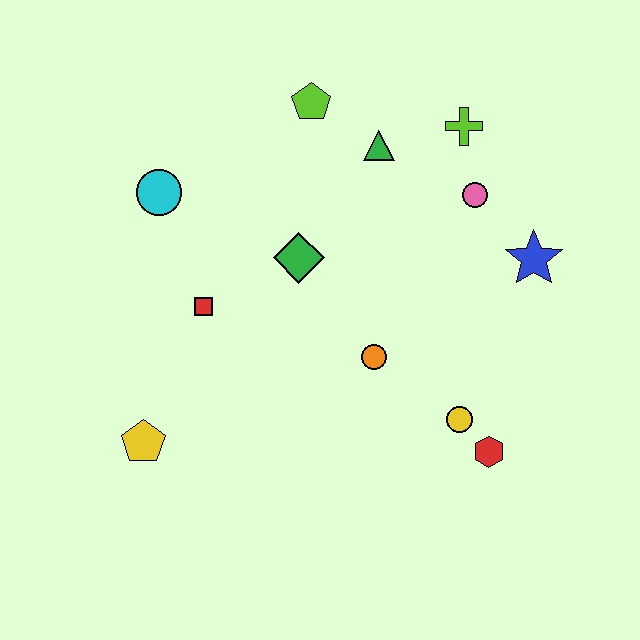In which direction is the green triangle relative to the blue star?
The green triangle is to the left of the blue star.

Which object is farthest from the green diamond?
The red hexagon is farthest from the green diamond.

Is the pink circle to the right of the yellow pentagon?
Yes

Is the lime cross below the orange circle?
No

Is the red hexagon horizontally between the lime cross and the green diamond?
No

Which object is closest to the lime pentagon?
The green triangle is closest to the lime pentagon.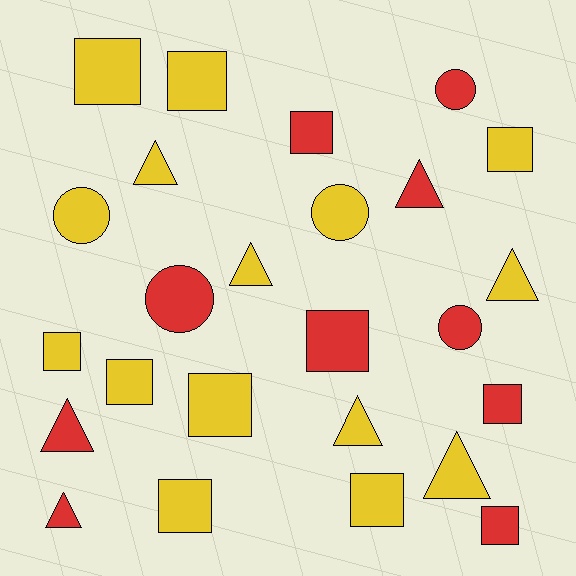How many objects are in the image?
There are 25 objects.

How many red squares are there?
There are 4 red squares.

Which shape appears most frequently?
Square, with 12 objects.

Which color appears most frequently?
Yellow, with 15 objects.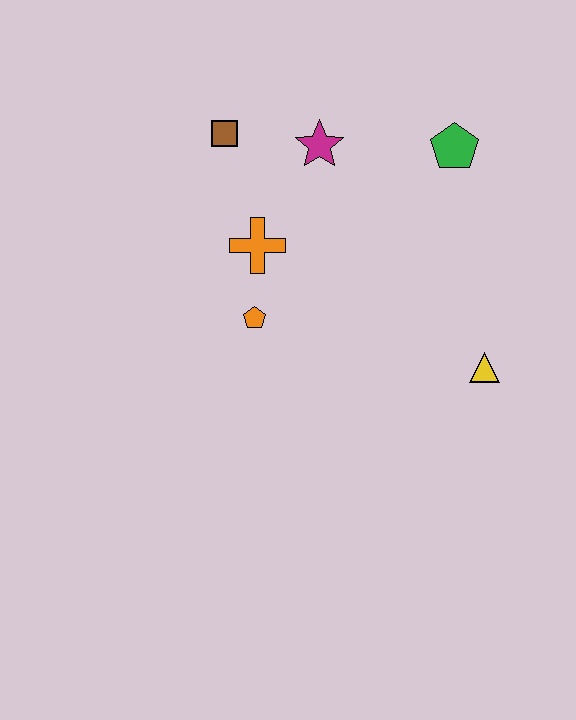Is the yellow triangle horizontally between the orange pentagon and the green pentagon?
No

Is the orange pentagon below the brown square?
Yes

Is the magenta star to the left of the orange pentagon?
No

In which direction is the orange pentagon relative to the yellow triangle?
The orange pentagon is to the left of the yellow triangle.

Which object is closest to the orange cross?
The orange pentagon is closest to the orange cross.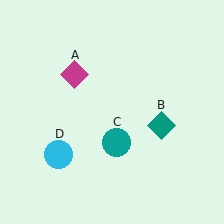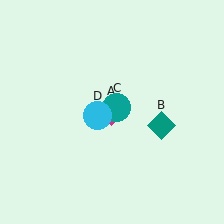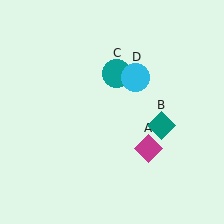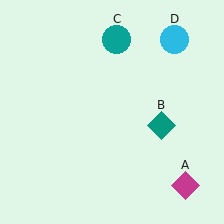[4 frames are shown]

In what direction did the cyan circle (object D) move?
The cyan circle (object D) moved up and to the right.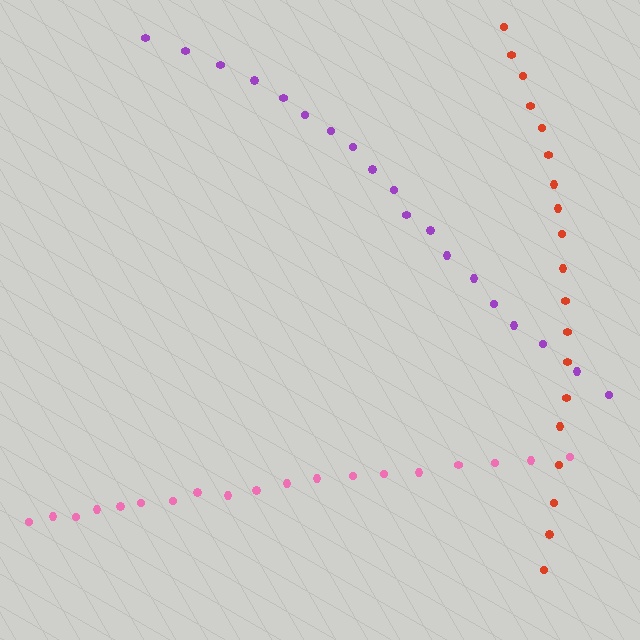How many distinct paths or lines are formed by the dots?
There are 3 distinct paths.